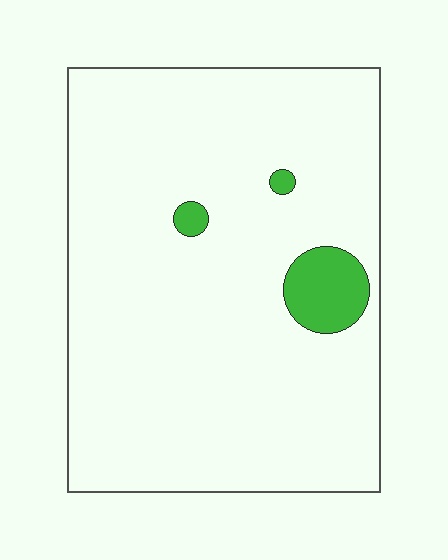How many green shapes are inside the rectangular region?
3.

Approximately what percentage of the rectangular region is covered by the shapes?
Approximately 5%.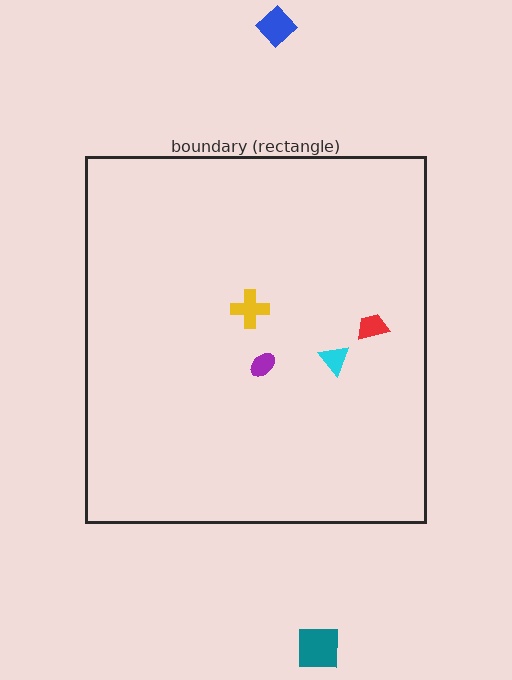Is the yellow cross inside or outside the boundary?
Inside.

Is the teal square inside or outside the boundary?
Outside.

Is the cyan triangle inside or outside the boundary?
Inside.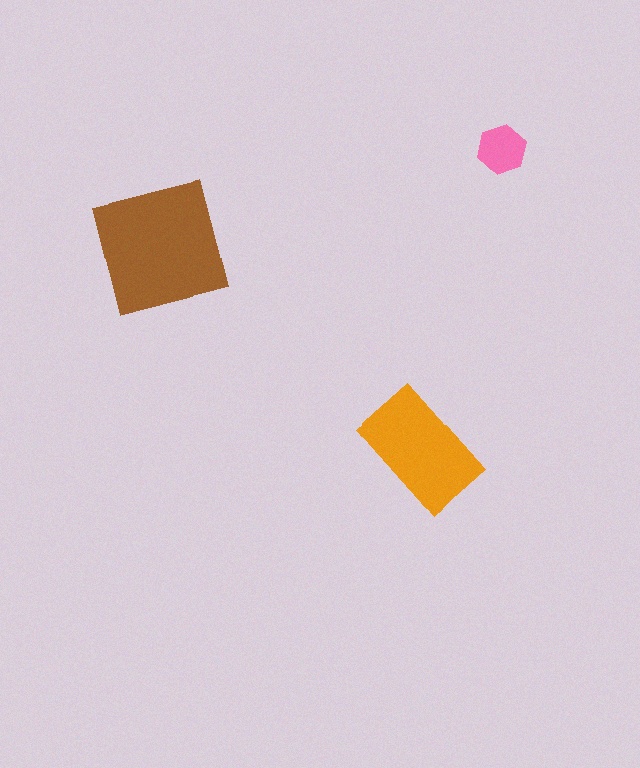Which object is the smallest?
The pink hexagon.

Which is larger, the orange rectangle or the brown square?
The brown square.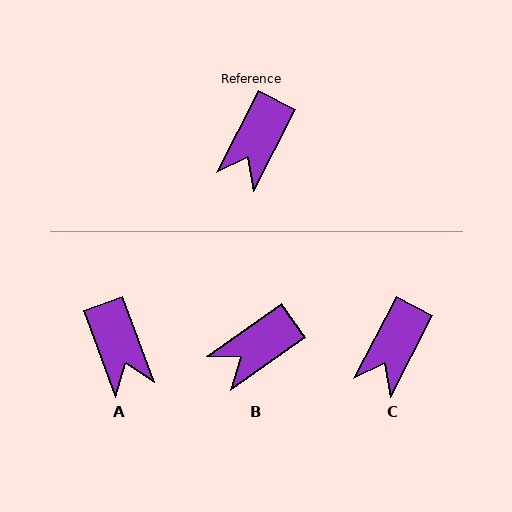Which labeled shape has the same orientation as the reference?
C.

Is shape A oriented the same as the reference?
No, it is off by about 48 degrees.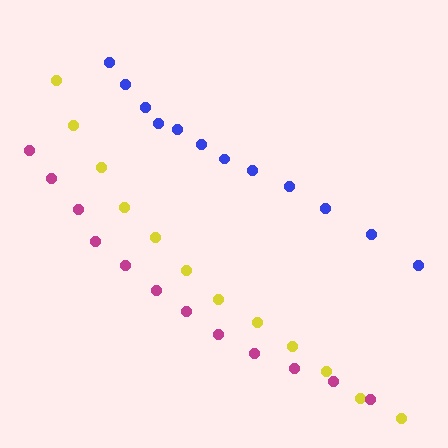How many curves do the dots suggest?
There are 3 distinct paths.